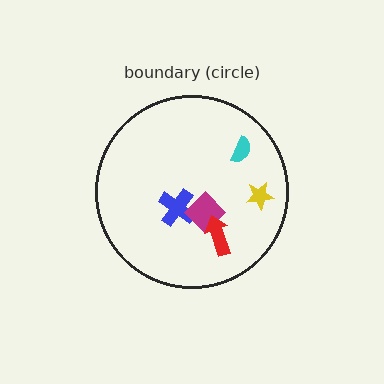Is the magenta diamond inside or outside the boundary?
Inside.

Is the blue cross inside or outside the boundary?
Inside.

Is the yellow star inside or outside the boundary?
Inside.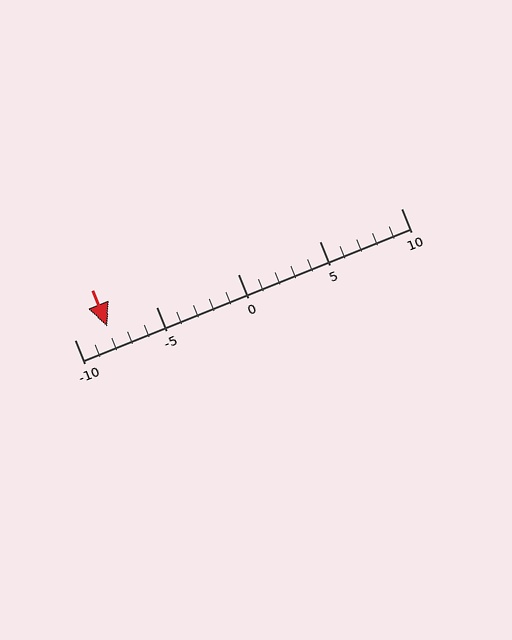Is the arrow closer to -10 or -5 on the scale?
The arrow is closer to -10.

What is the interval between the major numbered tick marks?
The major tick marks are spaced 5 units apart.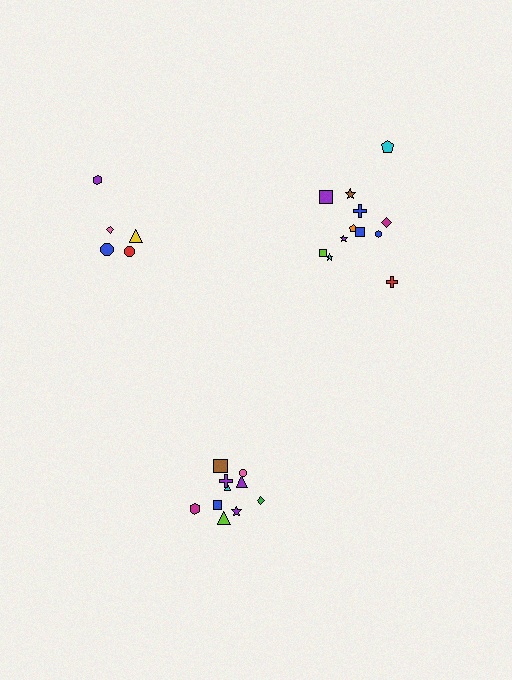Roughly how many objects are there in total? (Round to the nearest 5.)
Roughly 25 objects in total.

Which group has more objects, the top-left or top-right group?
The top-right group.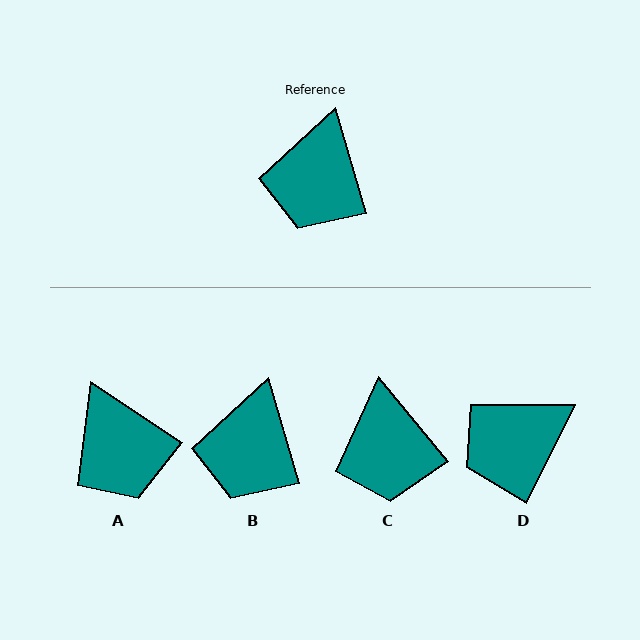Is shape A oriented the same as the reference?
No, it is off by about 40 degrees.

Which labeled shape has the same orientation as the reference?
B.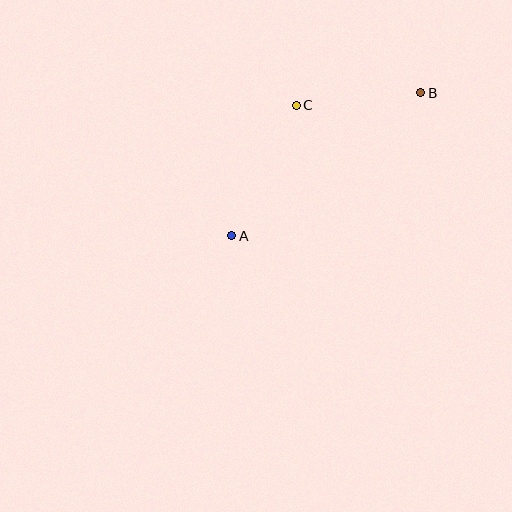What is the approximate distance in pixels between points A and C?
The distance between A and C is approximately 146 pixels.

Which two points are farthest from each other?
Points A and B are farthest from each other.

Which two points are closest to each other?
Points B and C are closest to each other.